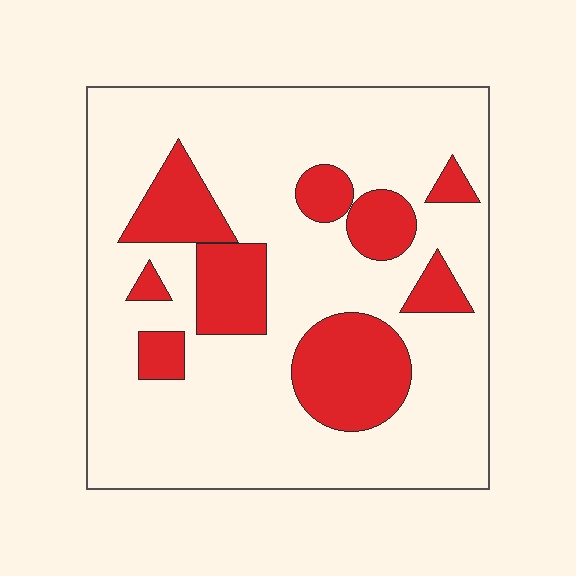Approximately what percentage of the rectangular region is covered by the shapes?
Approximately 25%.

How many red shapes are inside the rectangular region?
9.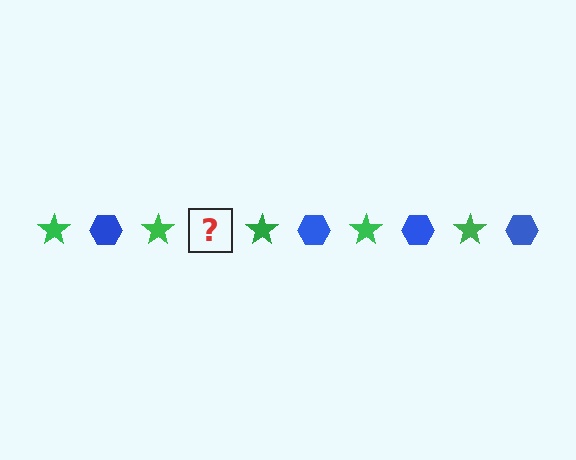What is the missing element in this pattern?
The missing element is a blue hexagon.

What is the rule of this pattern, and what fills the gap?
The rule is that the pattern alternates between green star and blue hexagon. The gap should be filled with a blue hexagon.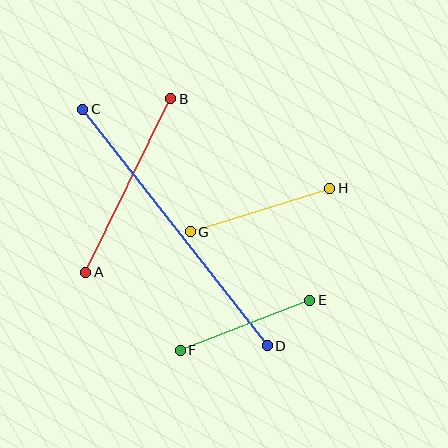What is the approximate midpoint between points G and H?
The midpoint is at approximately (260, 210) pixels.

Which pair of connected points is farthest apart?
Points C and D are farthest apart.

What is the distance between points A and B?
The distance is approximately 193 pixels.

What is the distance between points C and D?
The distance is approximately 300 pixels.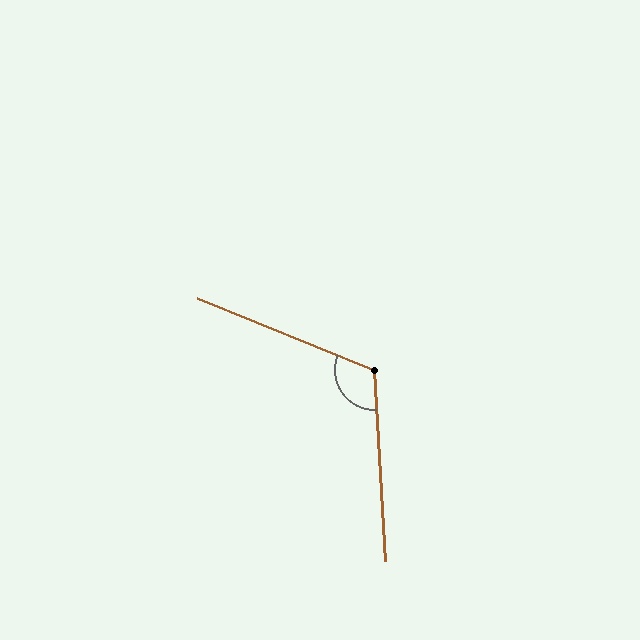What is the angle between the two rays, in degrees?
Approximately 115 degrees.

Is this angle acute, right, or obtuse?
It is obtuse.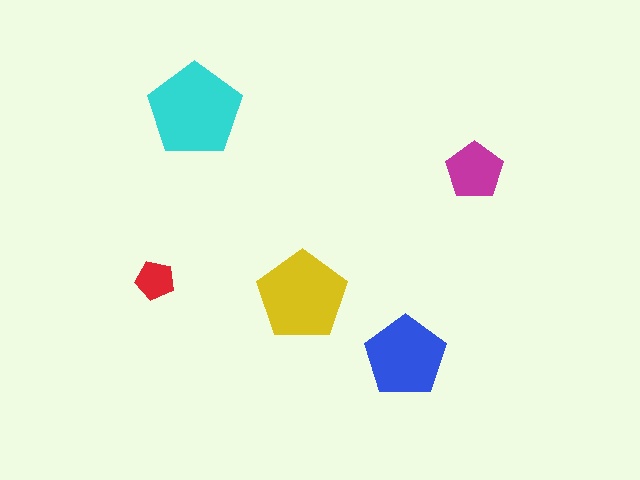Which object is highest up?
The cyan pentagon is topmost.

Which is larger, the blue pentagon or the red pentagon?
The blue one.